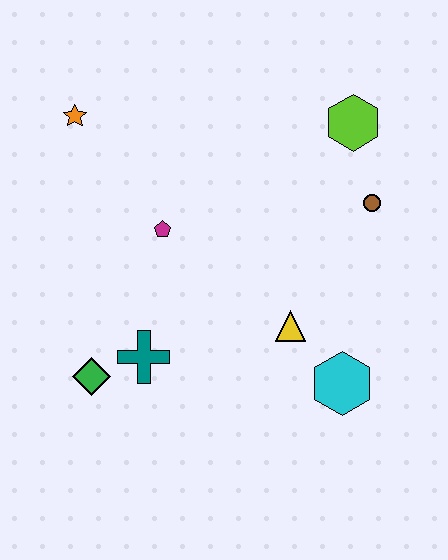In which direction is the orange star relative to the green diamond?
The orange star is above the green diamond.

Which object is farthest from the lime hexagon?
The green diamond is farthest from the lime hexagon.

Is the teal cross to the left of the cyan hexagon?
Yes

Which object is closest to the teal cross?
The green diamond is closest to the teal cross.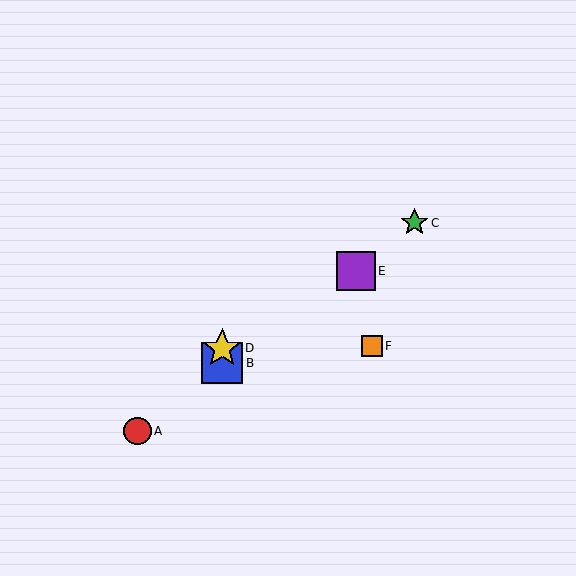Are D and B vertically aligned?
Yes, both are at x≈222.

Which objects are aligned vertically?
Objects B, D are aligned vertically.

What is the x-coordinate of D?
Object D is at x≈222.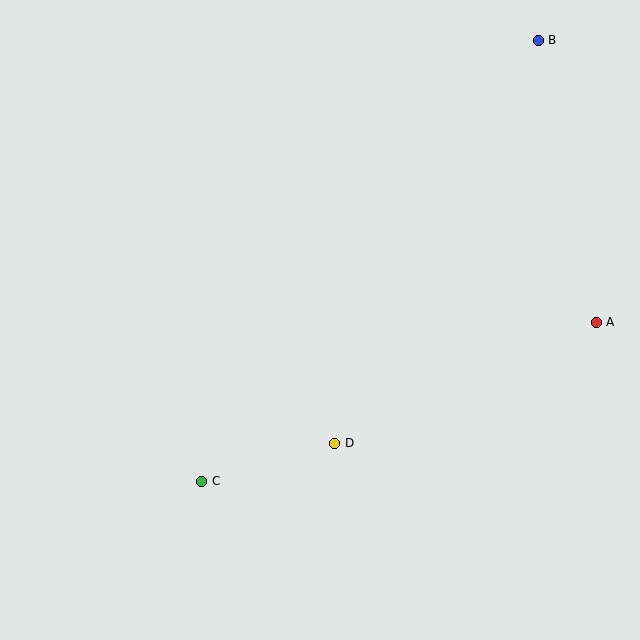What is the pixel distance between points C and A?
The distance between C and A is 425 pixels.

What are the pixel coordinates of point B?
Point B is at (538, 40).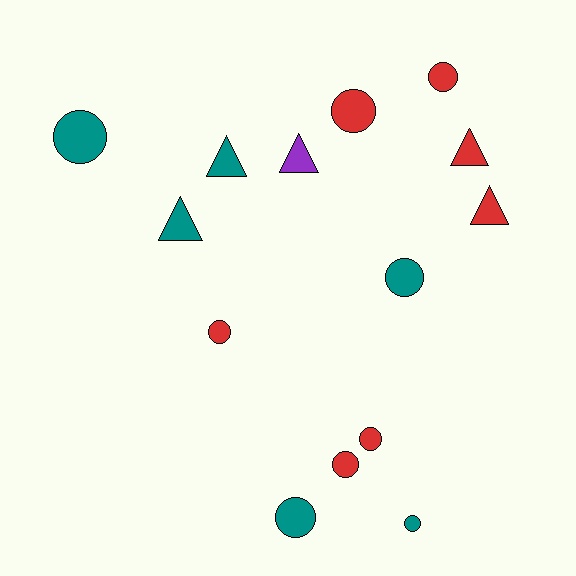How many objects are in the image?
There are 14 objects.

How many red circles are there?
There are 5 red circles.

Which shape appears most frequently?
Circle, with 9 objects.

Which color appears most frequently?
Red, with 7 objects.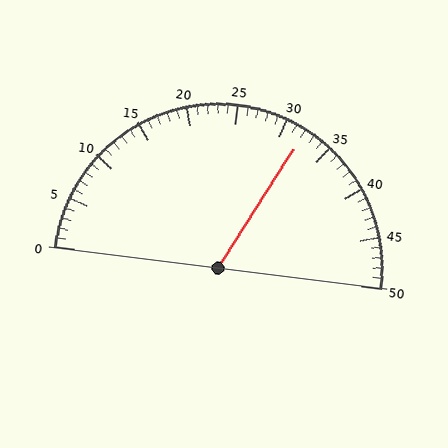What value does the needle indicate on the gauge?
The needle indicates approximately 32.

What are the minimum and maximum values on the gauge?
The gauge ranges from 0 to 50.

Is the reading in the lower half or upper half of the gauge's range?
The reading is in the upper half of the range (0 to 50).